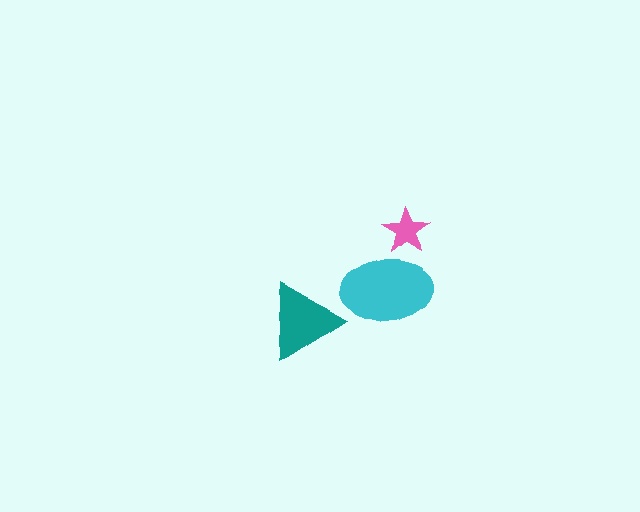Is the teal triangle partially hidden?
No, no other shape covers it.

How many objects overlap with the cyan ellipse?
1 object overlaps with the cyan ellipse.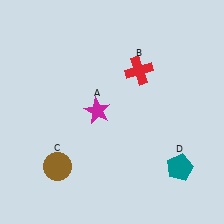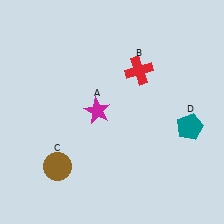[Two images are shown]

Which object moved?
The teal pentagon (D) moved up.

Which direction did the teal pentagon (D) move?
The teal pentagon (D) moved up.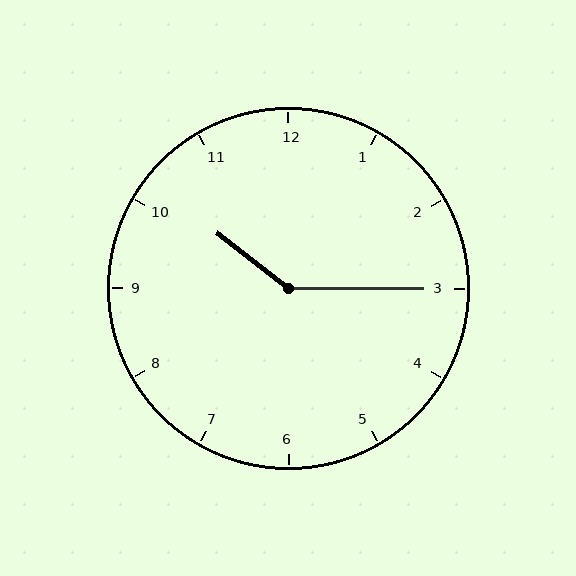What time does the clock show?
10:15.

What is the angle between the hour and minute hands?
Approximately 142 degrees.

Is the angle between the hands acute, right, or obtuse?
It is obtuse.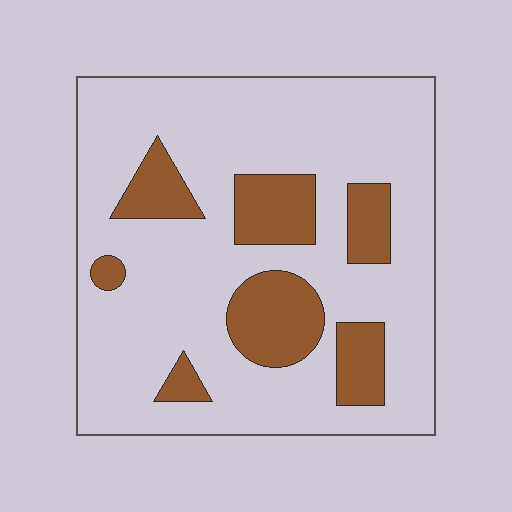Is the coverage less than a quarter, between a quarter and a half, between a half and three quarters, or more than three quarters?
Less than a quarter.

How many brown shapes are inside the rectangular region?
7.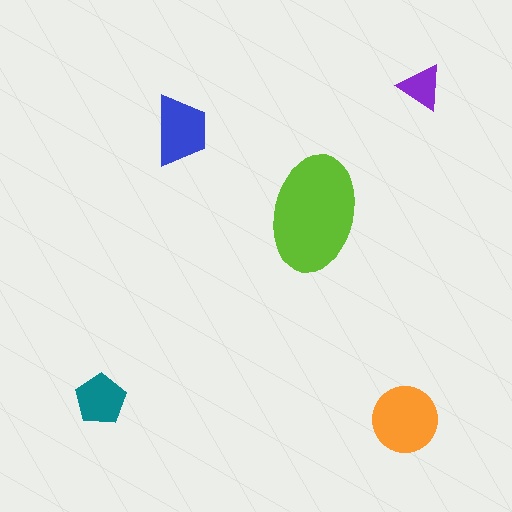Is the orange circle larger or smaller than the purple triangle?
Larger.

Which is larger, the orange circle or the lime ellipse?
The lime ellipse.